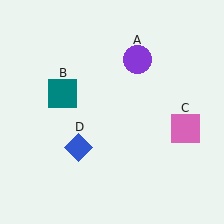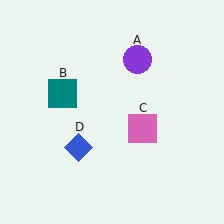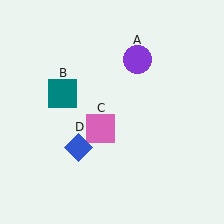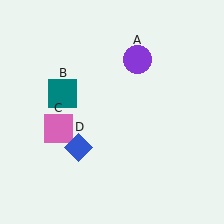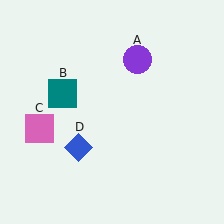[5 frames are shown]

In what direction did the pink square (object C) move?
The pink square (object C) moved left.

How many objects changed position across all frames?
1 object changed position: pink square (object C).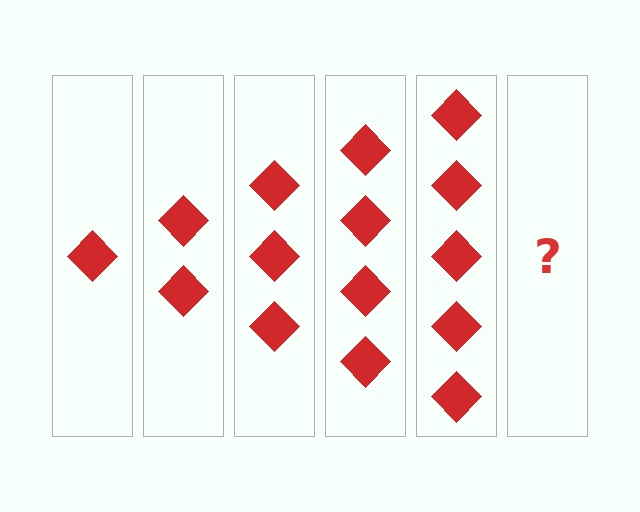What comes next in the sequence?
The next element should be 6 diamonds.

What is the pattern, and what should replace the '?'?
The pattern is that each step adds one more diamond. The '?' should be 6 diamonds.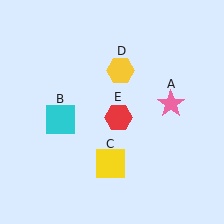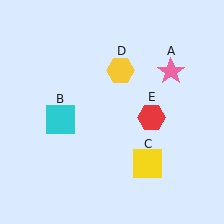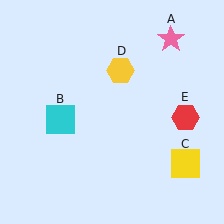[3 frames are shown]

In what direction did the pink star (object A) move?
The pink star (object A) moved up.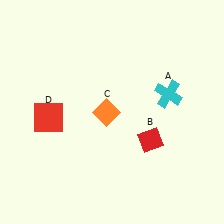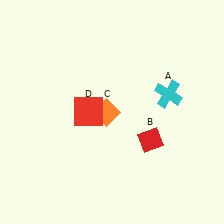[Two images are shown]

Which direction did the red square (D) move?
The red square (D) moved right.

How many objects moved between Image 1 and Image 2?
1 object moved between the two images.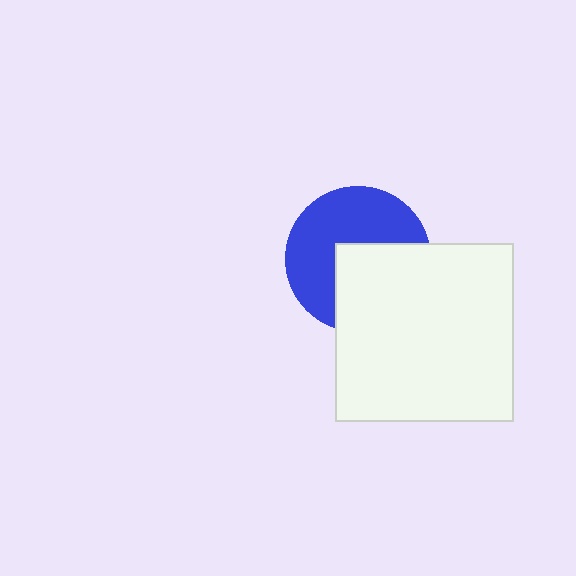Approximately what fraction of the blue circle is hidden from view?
Roughly 43% of the blue circle is hidden behind the white square.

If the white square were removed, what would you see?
You would see the complete blue circle.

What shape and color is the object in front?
The object in front is a white square.